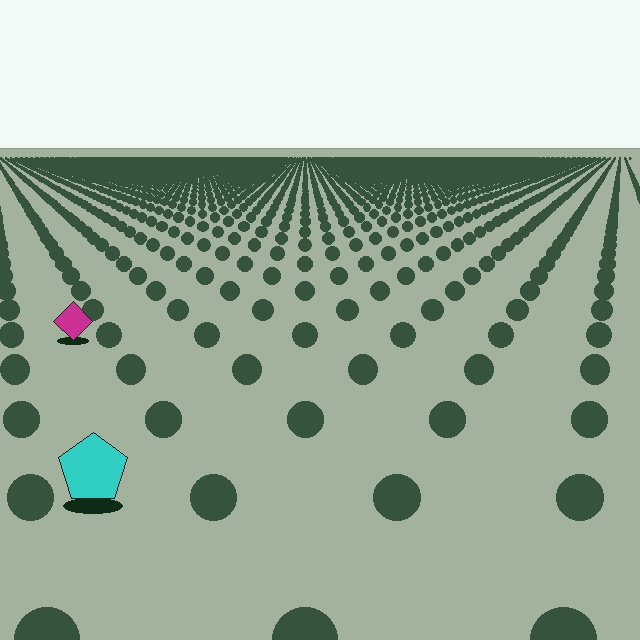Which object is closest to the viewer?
The cyan pentagon is closest. The texture marks near it are larger and more spread out.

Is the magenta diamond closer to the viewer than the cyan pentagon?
No. The cyan pentagon is closer — you can tell from the texture gradient: the ground texture is coarser near it.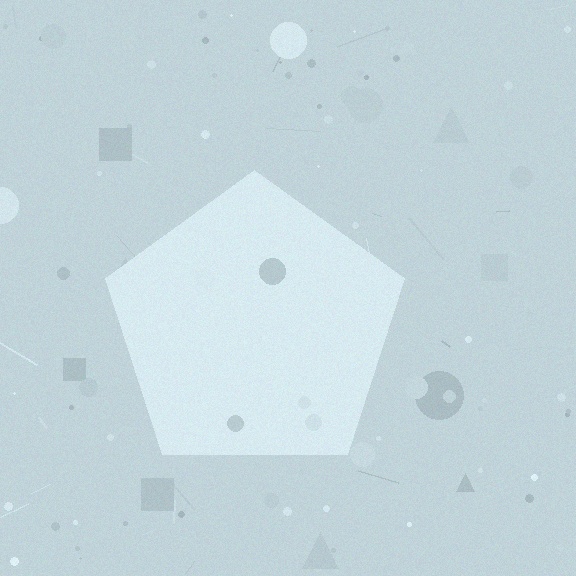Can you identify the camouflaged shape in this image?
The camouflaged shape is a pentagon.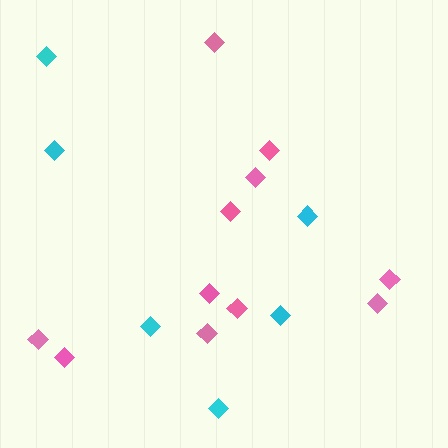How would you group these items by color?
There are 2 groups: one group of cyan diamonds (6) and one group of pink diamonds (11).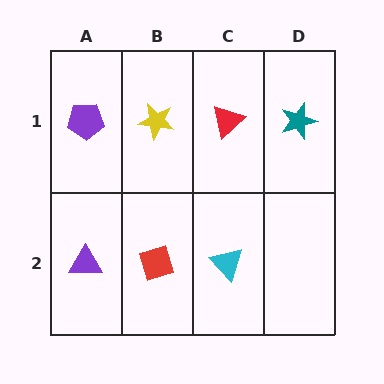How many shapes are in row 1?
4 shapes.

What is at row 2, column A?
A purple triangle.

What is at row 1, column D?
A teal star.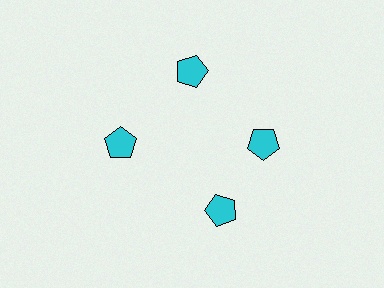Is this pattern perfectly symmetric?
No. The 4 cyan pentagons are arranged in a ring, but one element near the 6 o'clock position is rotated out of alignment along the ring, breaking the 4-fold rotational symmetry.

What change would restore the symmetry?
The symmetry would be restored by rotating it back into even spacing with its neighbors so that all 4 pentagons sit at equal angles and equal distance from the center.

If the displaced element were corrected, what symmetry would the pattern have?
It would have 4-fold rotational symmetry — the pattern would map onto itself every 90 degrees.